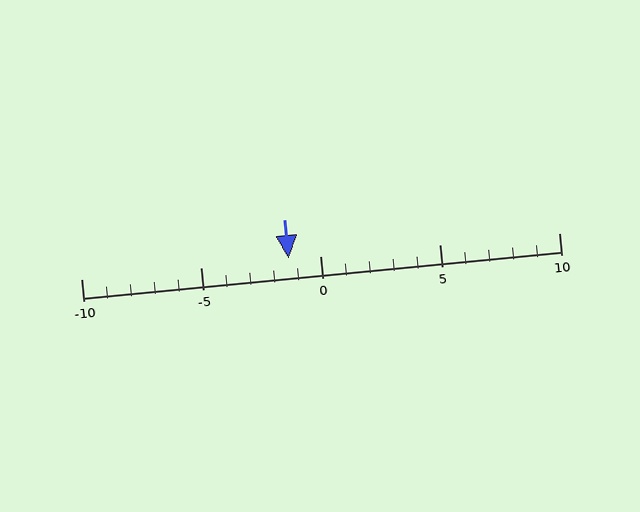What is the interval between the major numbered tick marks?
The major tick marks are spaced 5 units apart.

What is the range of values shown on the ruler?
The ruler shows values from -10 to 10.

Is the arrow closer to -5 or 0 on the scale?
The arrow is closer to 0.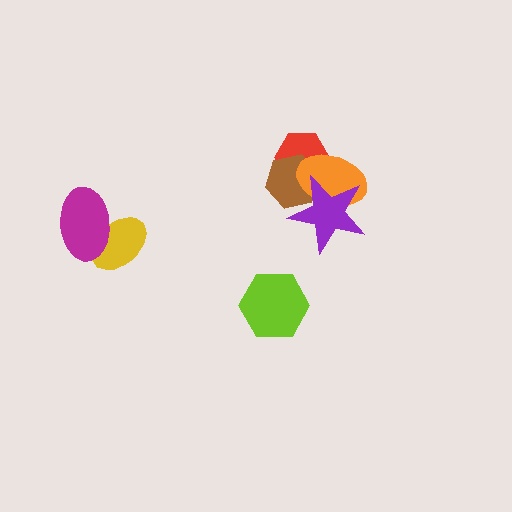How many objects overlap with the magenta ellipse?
1 object overlaps with the magenta ellipse.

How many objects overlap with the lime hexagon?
0 objects overlap with the lime hexagon.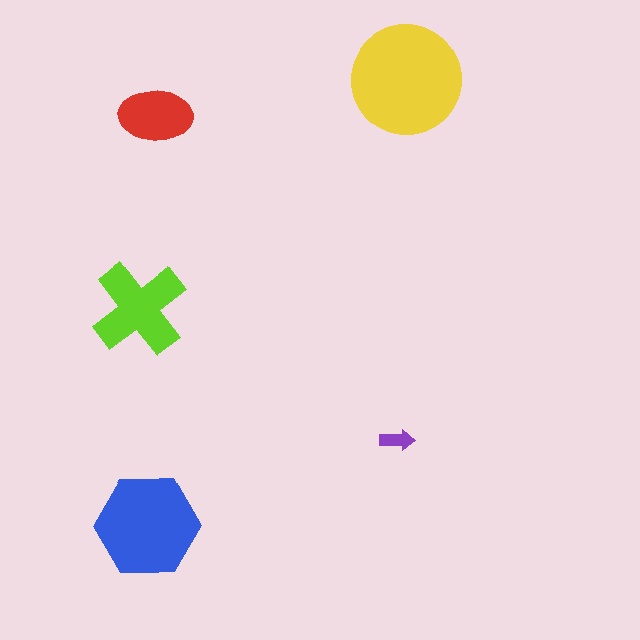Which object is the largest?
The yellow circle.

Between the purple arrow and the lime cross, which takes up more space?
The lime cross.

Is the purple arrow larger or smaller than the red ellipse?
Smaller.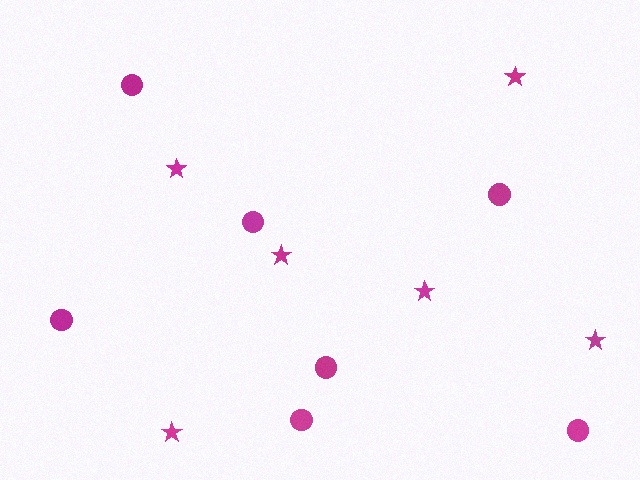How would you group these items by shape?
There are 2 groups: one group of stars (6) and one group of circles (7).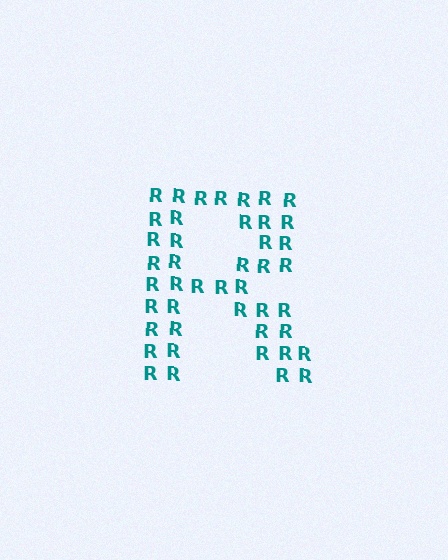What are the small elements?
The small elements are letter R's.